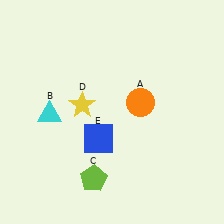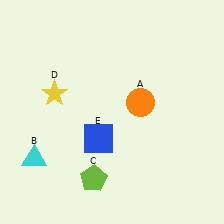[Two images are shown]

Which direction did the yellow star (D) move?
The yellow star (D) moved left.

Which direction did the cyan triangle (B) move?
The cyan triangle (B) moved down.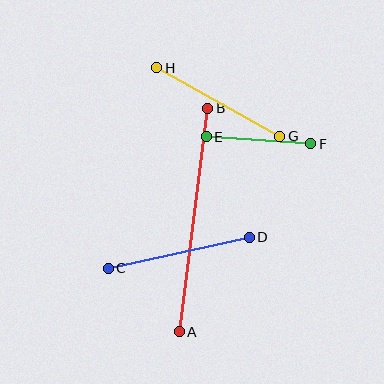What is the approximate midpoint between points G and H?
The midpoint is at approximately (218, 102) pixels.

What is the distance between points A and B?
The distance is approximately 225 pixels.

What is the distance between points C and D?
The distance is approximately 144 pixels.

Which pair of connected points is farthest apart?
Points A and B are farthest apart.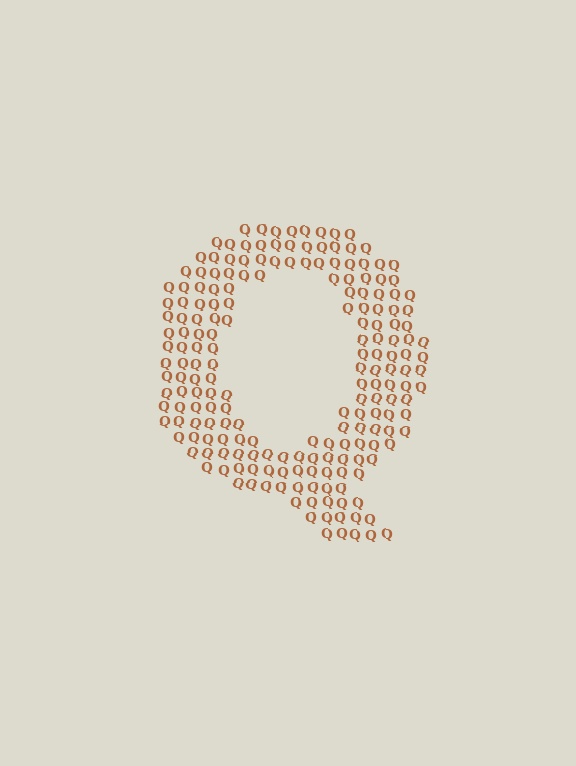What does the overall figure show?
The overall figure shows the letter Q.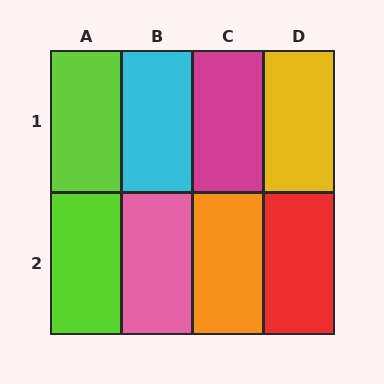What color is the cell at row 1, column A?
Lime.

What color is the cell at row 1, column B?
Cyan.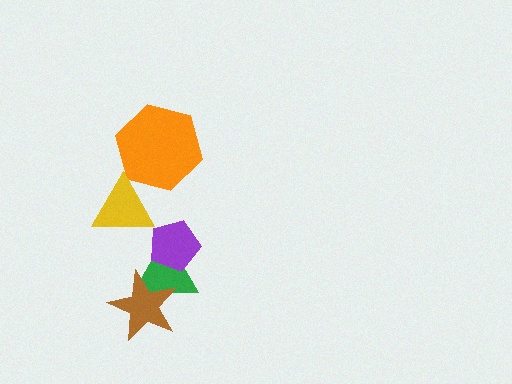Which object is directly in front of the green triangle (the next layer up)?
The purple pentagon is directly in front of the green triangle.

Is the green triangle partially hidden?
Yes, it is partially covered by another shape.